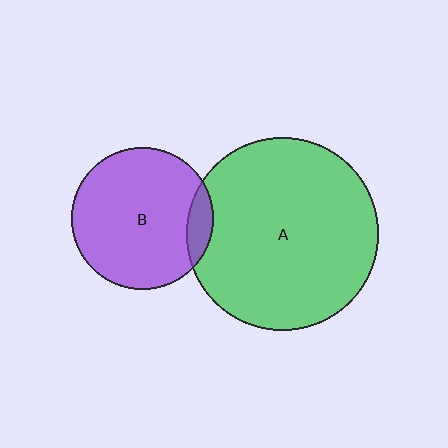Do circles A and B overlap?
Yes.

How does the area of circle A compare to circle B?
Approximately 1.8 times.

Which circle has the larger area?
Circle A (green).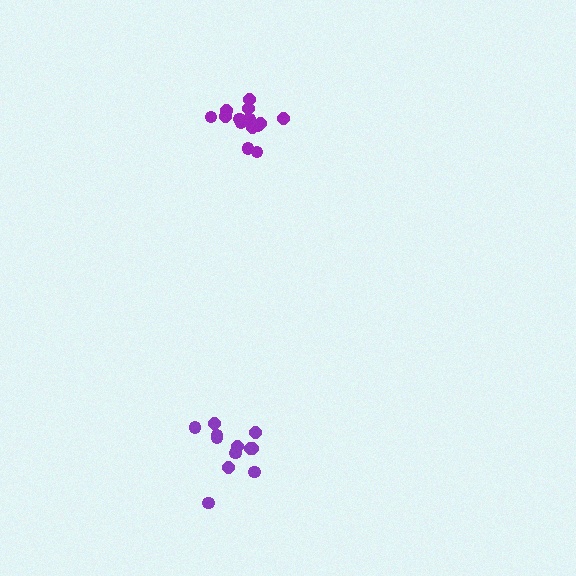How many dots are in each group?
Group 1: 14 dots, Group 2: 12 dots (26 total).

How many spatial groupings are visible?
There are 2 spatial groupings.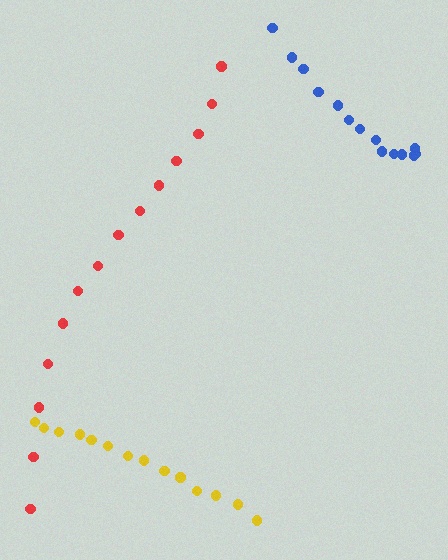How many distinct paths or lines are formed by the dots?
There are 3 distinct paths.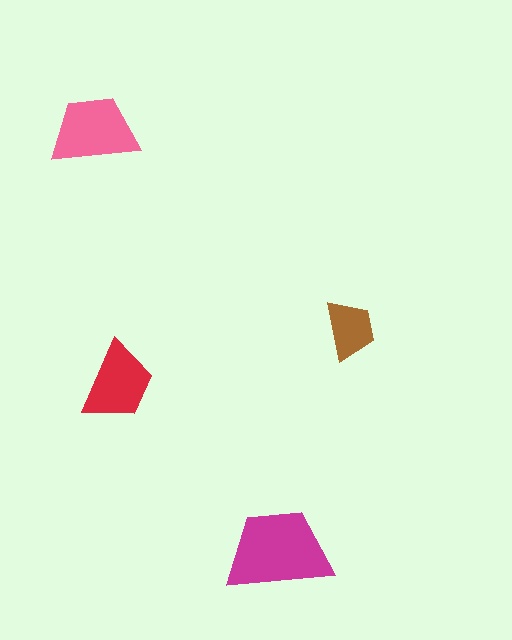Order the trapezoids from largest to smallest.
the magenta one, the pink one, the red one, the brown one.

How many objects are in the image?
There are 4 objects in the image.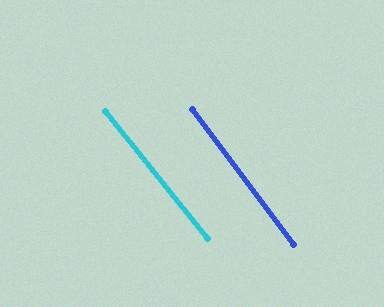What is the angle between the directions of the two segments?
Approximately 2 degrees.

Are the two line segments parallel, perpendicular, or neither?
Parallel — their directions differ by only 1.9°.